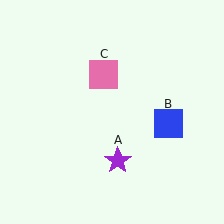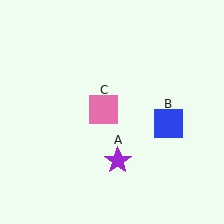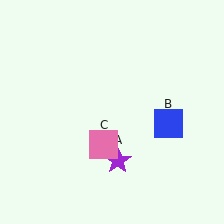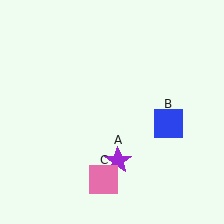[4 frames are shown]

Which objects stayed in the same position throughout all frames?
Purple star (object A) and blue square (object B) remained stationary.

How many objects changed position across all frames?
1 object changed position: pink square (object C).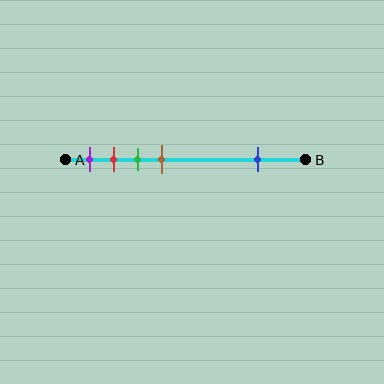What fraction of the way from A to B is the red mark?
The red mark is approximately 20% (0.2) of the way from A to B.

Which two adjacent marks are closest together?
The red and green marks are the closest adjacent pair.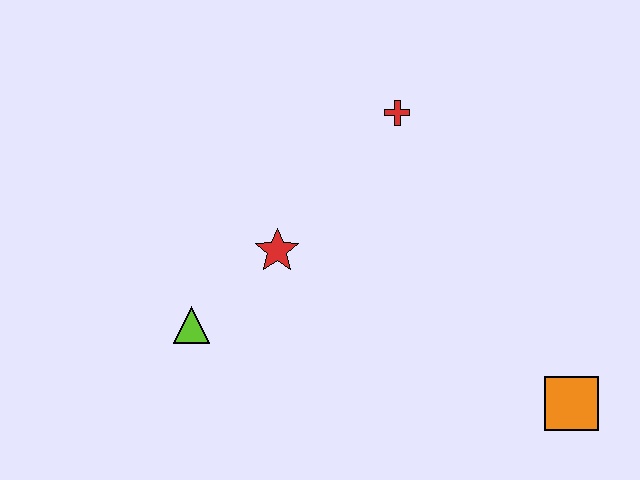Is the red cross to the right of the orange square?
No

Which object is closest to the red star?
The lime triangle is closest to the red star.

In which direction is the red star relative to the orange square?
The red star is to the left of the orange square.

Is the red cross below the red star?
No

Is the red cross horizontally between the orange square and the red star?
Yes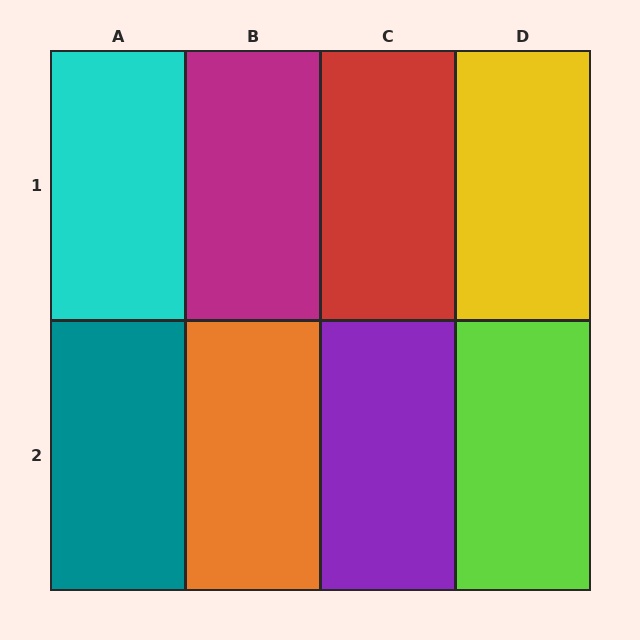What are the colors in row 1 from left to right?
Cyan, magenta, red, yellow.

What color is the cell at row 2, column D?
Lime.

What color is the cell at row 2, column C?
Purple.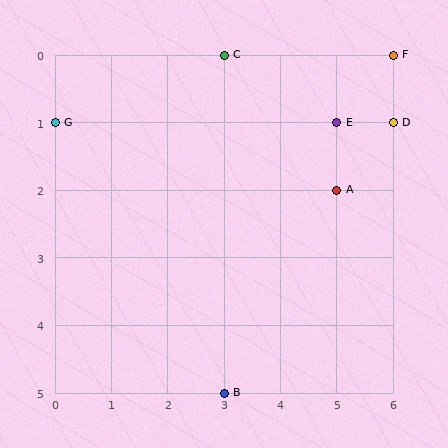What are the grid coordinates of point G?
Point G is at grid coordinates (0, 1).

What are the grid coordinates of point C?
Point C is at grid coordinates (3, 0).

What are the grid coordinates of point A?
Point A is at grid coordinates (5, 2).